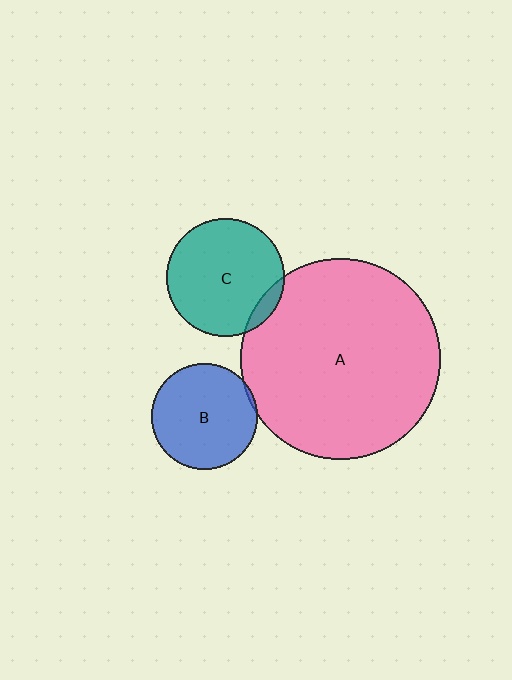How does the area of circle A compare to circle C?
Approximately 2.9 times.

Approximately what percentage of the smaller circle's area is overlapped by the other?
Approximately 5%.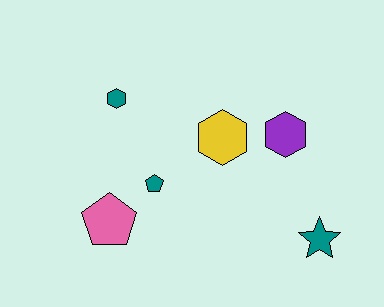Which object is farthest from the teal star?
The teal hexagon is farthest from the teal star.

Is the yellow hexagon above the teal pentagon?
Yes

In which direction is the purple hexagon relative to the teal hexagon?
The purple hexagon is to the right of the teal hexagon.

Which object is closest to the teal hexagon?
The teal pentagon is closest to the teal hexagon.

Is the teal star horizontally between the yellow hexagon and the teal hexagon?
No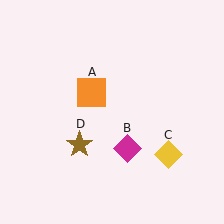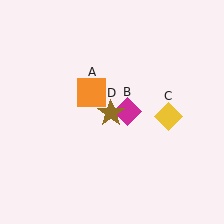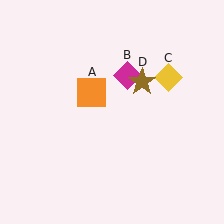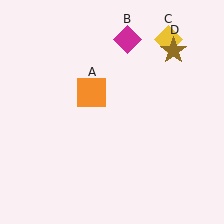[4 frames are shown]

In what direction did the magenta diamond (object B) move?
The magenta diamond (object B) moved up.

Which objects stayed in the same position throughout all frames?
Orange square (object A) remained stationary.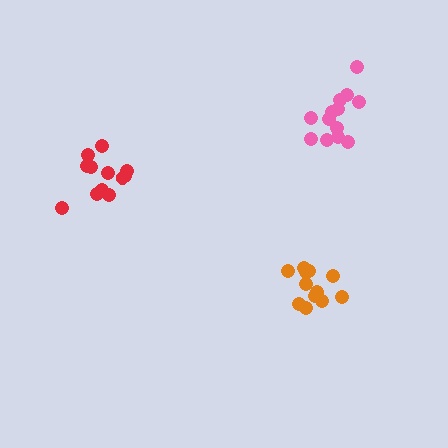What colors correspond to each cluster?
The clusters are colored: orange, red, pink.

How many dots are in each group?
Group 1: 12 dots, Group 2: 12 dots, Group 3: 13 dots (37 total).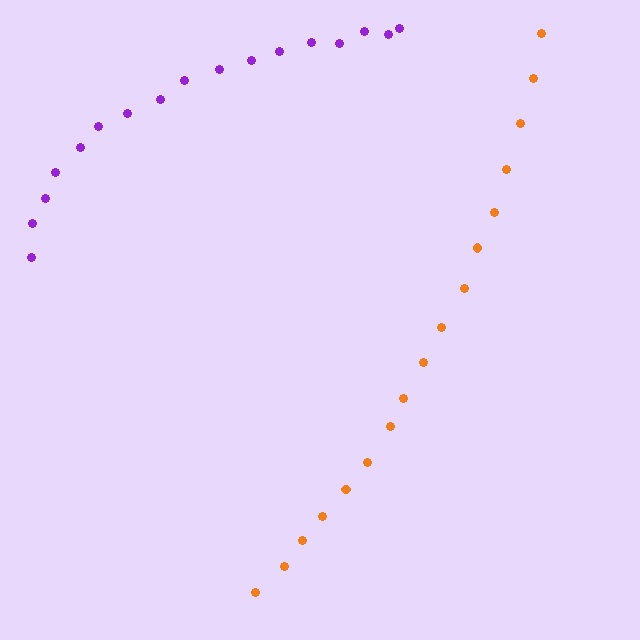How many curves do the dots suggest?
There are 2 distinct paths.